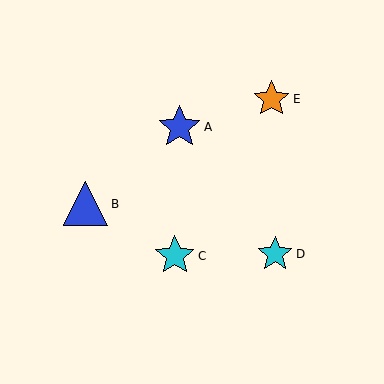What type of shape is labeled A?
Shape A is a blue star.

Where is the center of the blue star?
The center of the blue star is at (180, 127).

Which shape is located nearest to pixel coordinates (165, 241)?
The cyan star (labeled C) at (175, 256) is nearest to that location.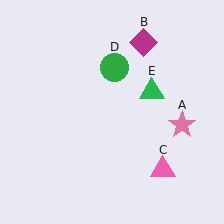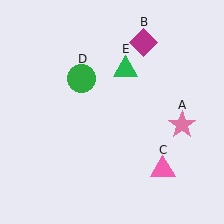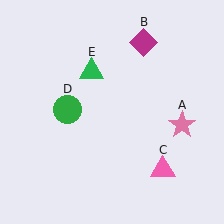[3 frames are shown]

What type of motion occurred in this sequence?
The green circle (object D), green triangle (object E) rotated counterclockwise around the center of the scene.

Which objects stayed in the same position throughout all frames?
Pink star (object A) and magenta diamond (object B) and pink triangle (object C) remained stationary.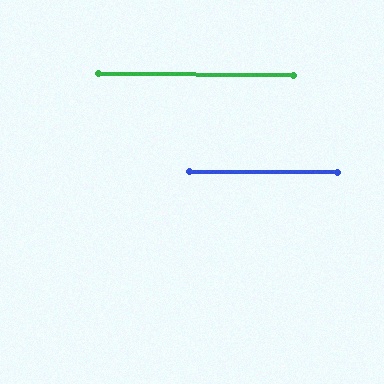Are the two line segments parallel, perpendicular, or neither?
Parallel — their directions differ by only 0.1°.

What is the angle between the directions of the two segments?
Approximately 0 degrees.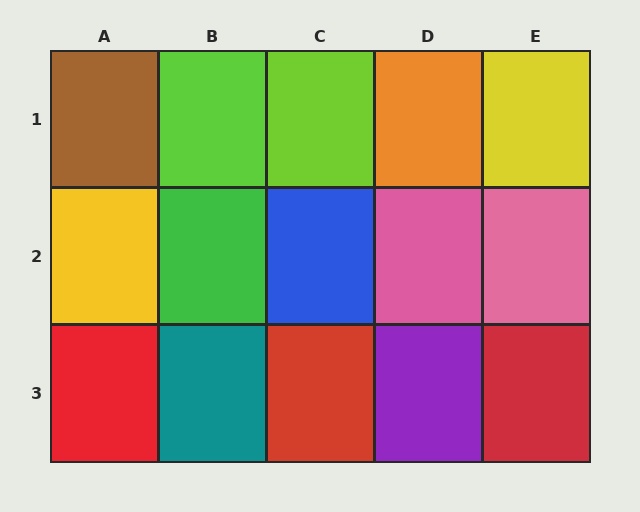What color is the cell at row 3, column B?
Teal.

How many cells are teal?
1 cell is teal.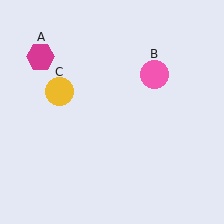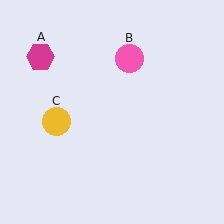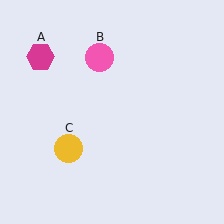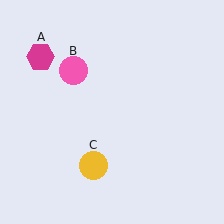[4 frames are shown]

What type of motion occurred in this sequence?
The pink circle (object B), yellow circle (object C) rotated counterclockwise around the center of the scene.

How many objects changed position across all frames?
2 objects changed position: pink circle (object B), yellow circle (object C).